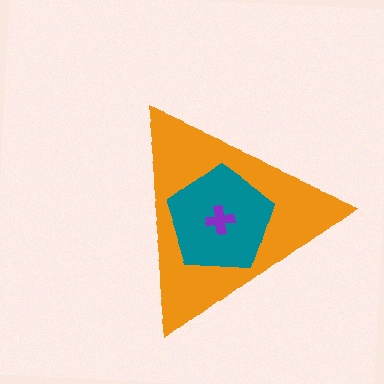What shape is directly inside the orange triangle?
The teal pentagon.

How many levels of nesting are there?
3.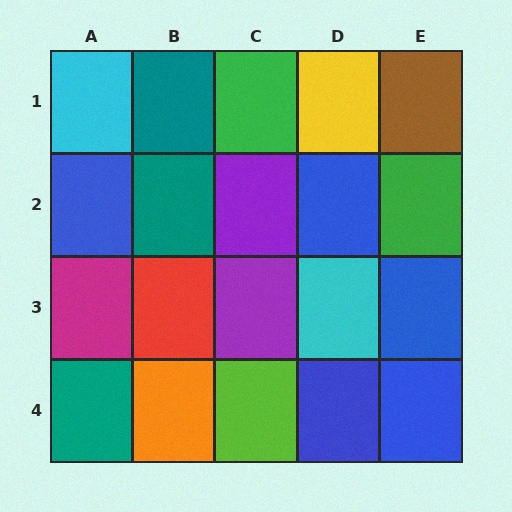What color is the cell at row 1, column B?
Teal.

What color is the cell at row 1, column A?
Cyan.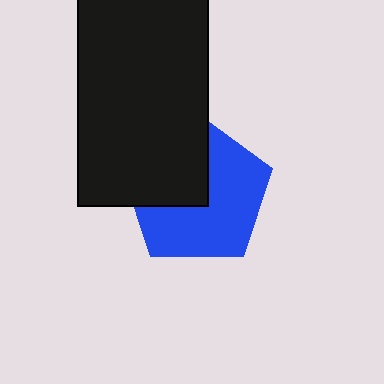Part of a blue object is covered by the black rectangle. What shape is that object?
It is a pentagon.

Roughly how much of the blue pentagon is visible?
About half of it is visible (roughly 61%).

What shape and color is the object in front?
The object in front is a black rectangle.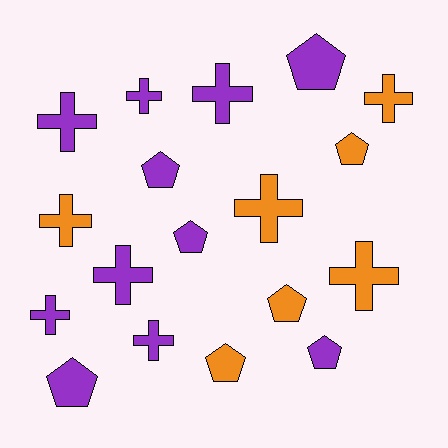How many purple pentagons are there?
There are 5 purple pentagons.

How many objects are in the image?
There are 18 objects.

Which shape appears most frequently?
Cross, with 10 objects.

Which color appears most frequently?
Purple, with 11 objects.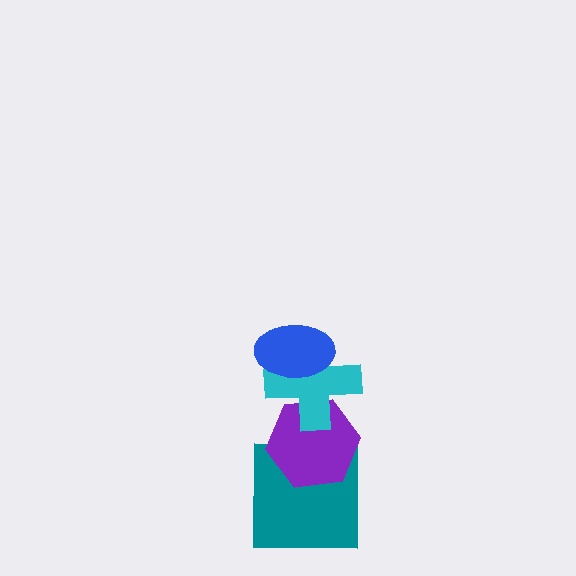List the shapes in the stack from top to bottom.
From top to bottom: the blue ellipse, the cyan cross, the purple hexagon, the teal square.